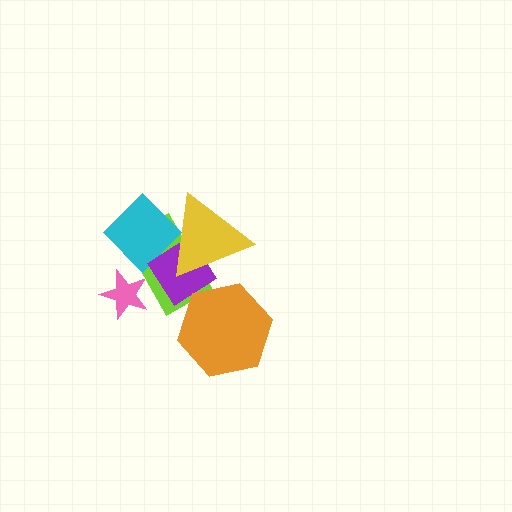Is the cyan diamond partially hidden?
Yes, it is partially covered by another shape.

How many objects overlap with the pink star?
1 object overlaps with the pink star.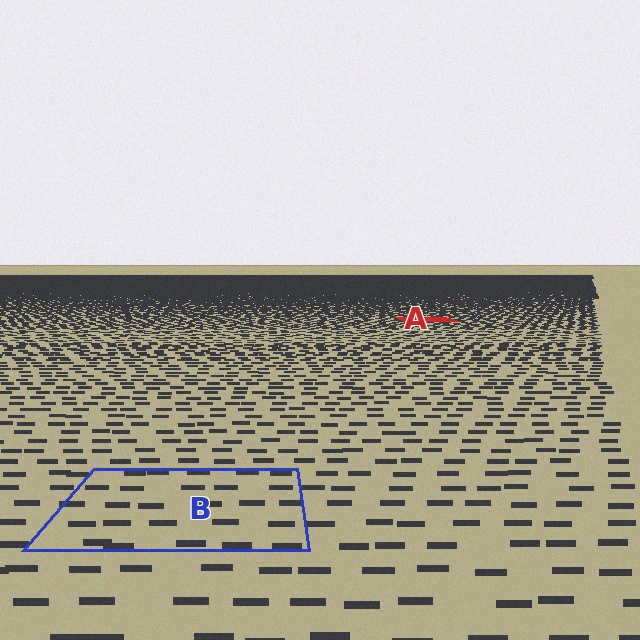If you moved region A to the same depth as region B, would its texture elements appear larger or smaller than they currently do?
They would appear larger. At a closer depth, the same texture elements are projected at a bigger on-screen size.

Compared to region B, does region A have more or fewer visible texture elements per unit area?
Region A has more texture elements per unit area — they are packed more densely because it is farther away.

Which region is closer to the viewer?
Region B is closer. The texture elements there are larger and more spread out.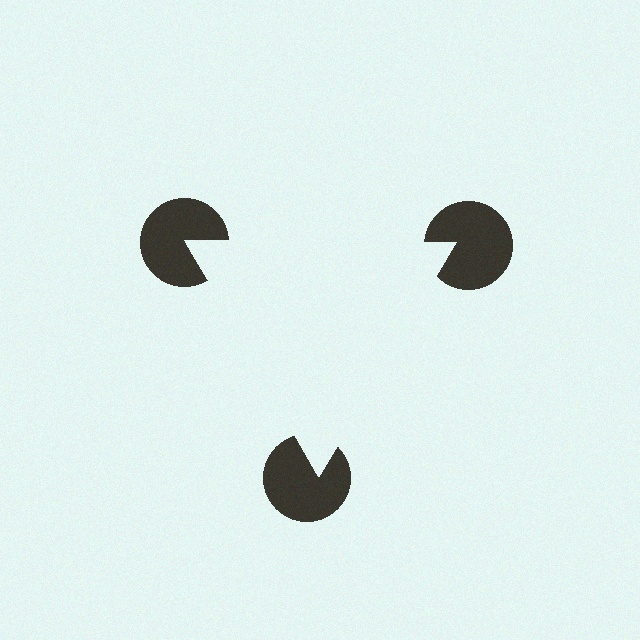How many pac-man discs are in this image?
There are 3 — one at each vertex of the illusory triangle.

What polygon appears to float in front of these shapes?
An illusory triangle — its edges are inferred from the aligned wedge cuts in the pac-man discs, not physically drawn.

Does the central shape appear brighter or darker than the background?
It typically appears slightly brighter than the background, even though no actual brightness change is drawn.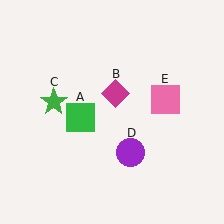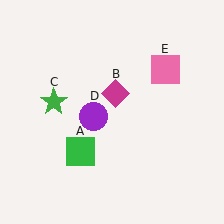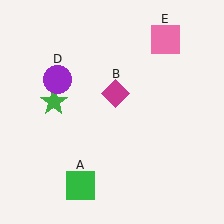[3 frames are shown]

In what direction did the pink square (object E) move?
The pink square (object E) moved up.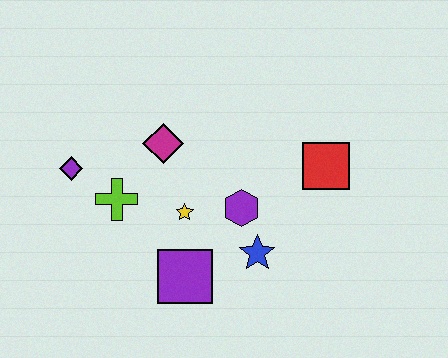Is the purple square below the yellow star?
Yes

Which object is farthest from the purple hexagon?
The purple diamond is farthest from the purple hexagon.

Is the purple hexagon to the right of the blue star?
No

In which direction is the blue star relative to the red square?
The blue star is below the red square.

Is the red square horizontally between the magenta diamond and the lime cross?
No